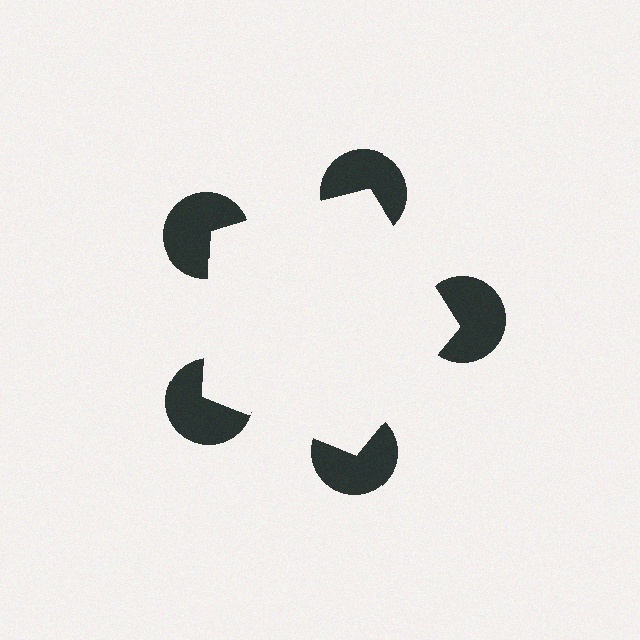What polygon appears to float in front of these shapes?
An illusory pentagon — its edges are inferred from the aligned wedge cuts in the pac-man discs, not physically drawn.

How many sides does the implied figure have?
5 sides.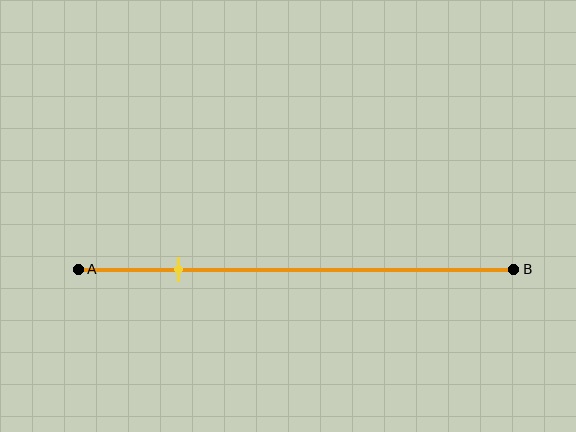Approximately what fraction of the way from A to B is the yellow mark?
The yellow mark is approximately 25% of the way from A to B.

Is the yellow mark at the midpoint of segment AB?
No, the mark is at about 25% from A, not at the 50% midpoint.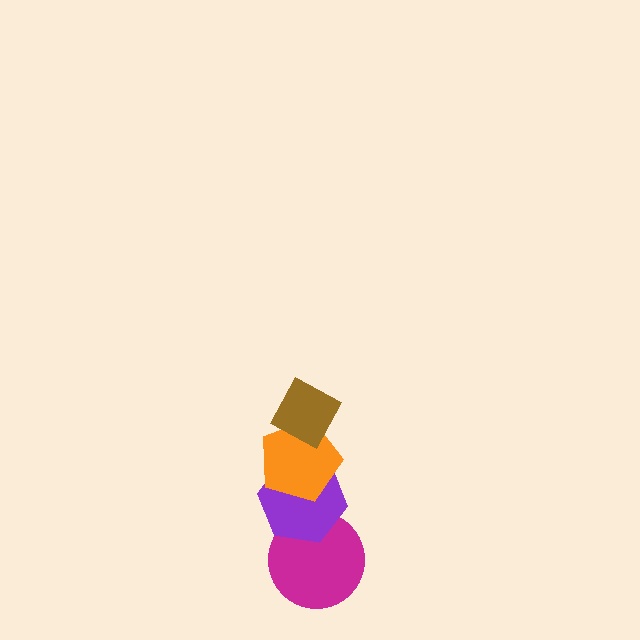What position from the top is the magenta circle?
The magenta circle is 4th from the top.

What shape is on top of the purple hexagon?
The orange pentagon is on top of the purple hexagon.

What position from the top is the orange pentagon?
The orange pentagon is 2nd from the top.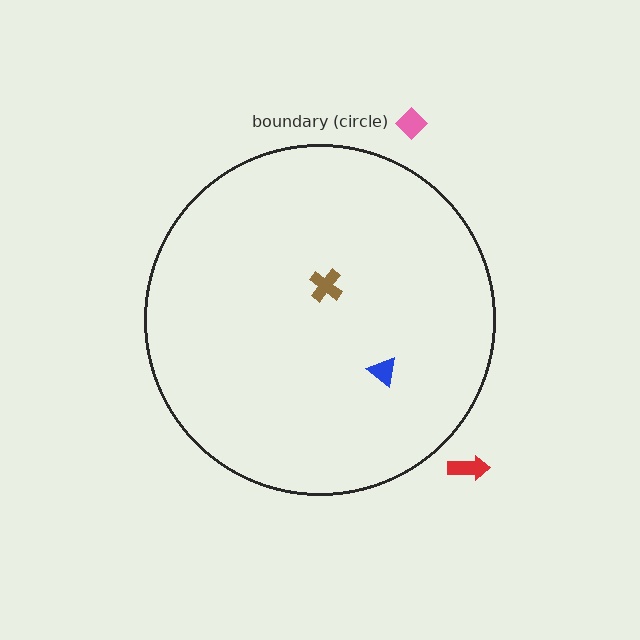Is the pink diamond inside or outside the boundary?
Outside.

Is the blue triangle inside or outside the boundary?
Inside.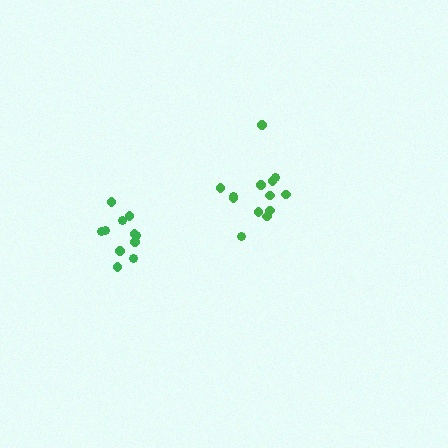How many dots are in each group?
Group 1: 11 dots, Group 2: 13 dots (24 total).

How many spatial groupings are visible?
There are 2 spatial groupings.